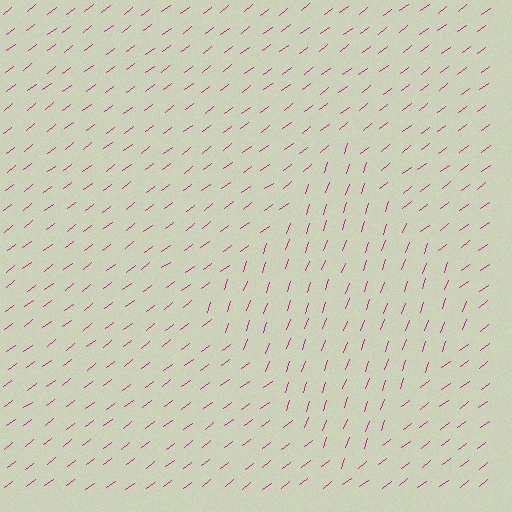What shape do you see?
I see a diamond.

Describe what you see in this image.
The image is filled with small magenta line segments. A diamond region in the image has lines oriented differently from the surrounding lines, creating a visible texture boundary.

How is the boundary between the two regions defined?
The boundary is defined purely by a change in line orientation (approximately 34 degrees difference). All lines are the same color and thickness.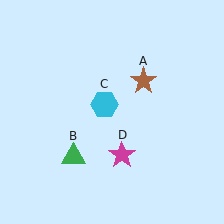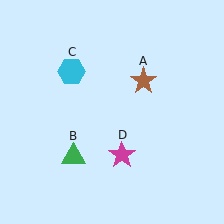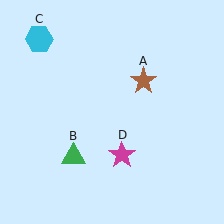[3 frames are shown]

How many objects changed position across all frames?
1 object changed position: cyan hexagon (object C).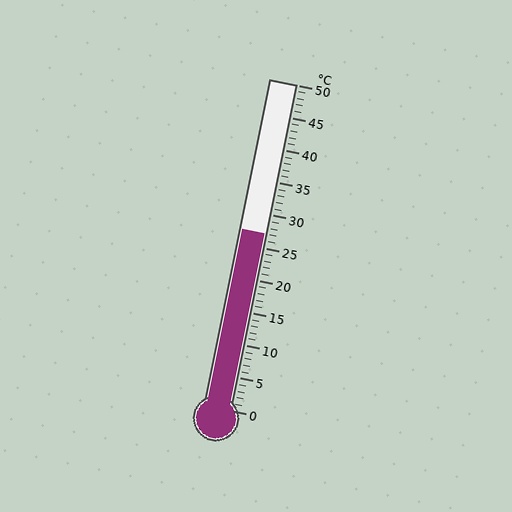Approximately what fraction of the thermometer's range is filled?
The thermometer is filled to approximately 55% of its range.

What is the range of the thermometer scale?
The thermometer scale ranges from 0°C to 50°C.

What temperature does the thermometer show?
The thermometer shows approximately 27°C.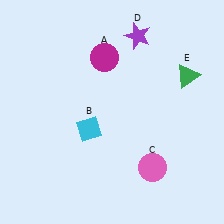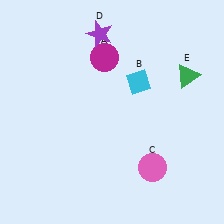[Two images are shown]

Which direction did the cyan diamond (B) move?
The cyan diamond (B) moved right.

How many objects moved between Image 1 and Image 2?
2 objects moved between the two images.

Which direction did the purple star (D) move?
The purple star (D) moved left.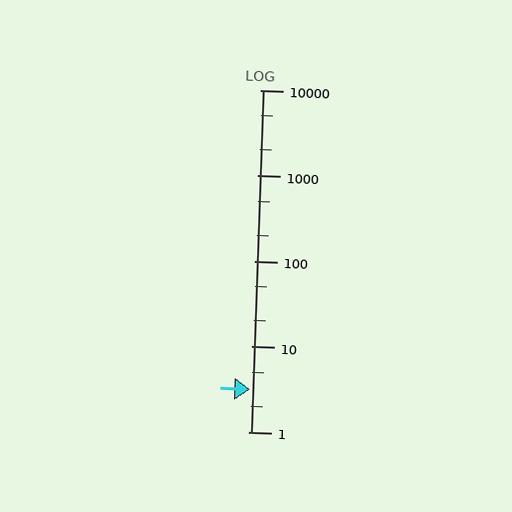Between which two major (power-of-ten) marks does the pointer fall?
The pointer is between 1 and 10.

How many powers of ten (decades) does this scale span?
The scale spans 4 decades, from 1 to 10000.